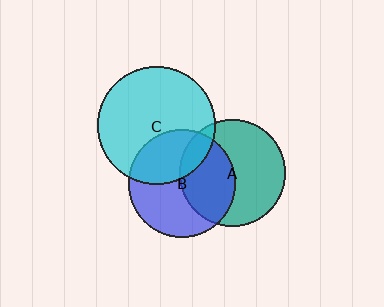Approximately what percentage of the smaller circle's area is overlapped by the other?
Approximately 10%.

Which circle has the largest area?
Circle C (cyan).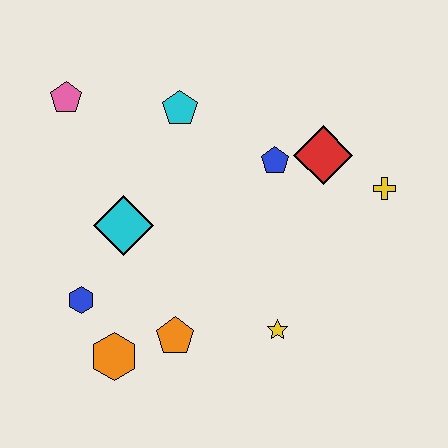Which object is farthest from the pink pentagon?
The yellow cross is farthest from the pink pentagon.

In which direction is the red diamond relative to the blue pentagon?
The red diamond is to the right of the blue pentagon.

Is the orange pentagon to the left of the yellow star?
Yes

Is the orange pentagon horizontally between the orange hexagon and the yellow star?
Yes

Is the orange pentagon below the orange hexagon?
No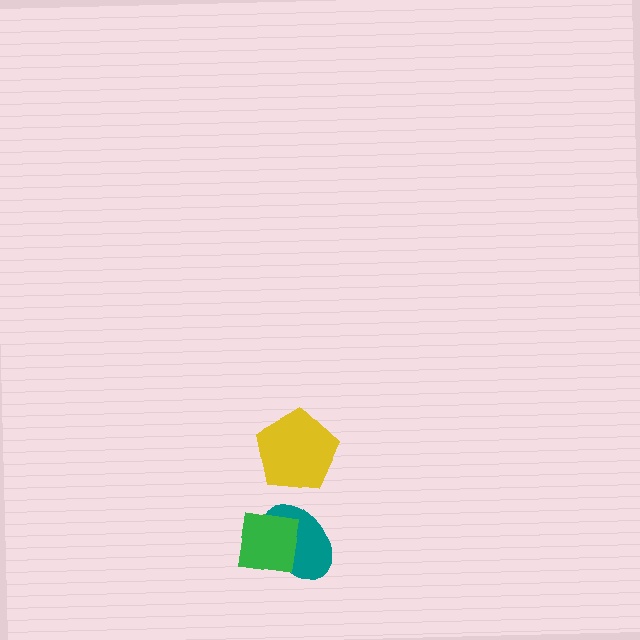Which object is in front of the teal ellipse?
The green square is in front of the teal ellipse.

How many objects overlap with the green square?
1 object overlaps with the green square.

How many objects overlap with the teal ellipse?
1 object overlaps with the teal ellipse.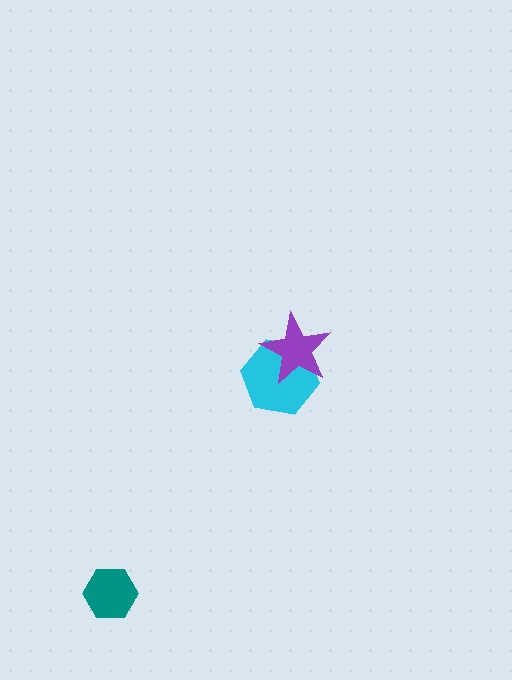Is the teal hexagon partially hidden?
No, no other shape covers it.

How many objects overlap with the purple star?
1 object overlaps with the purple star.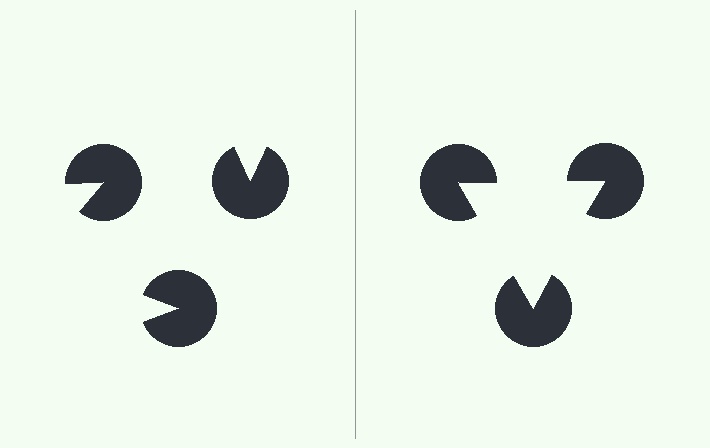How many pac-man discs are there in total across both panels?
6 — 3 on each side.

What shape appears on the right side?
An illusory triangle.